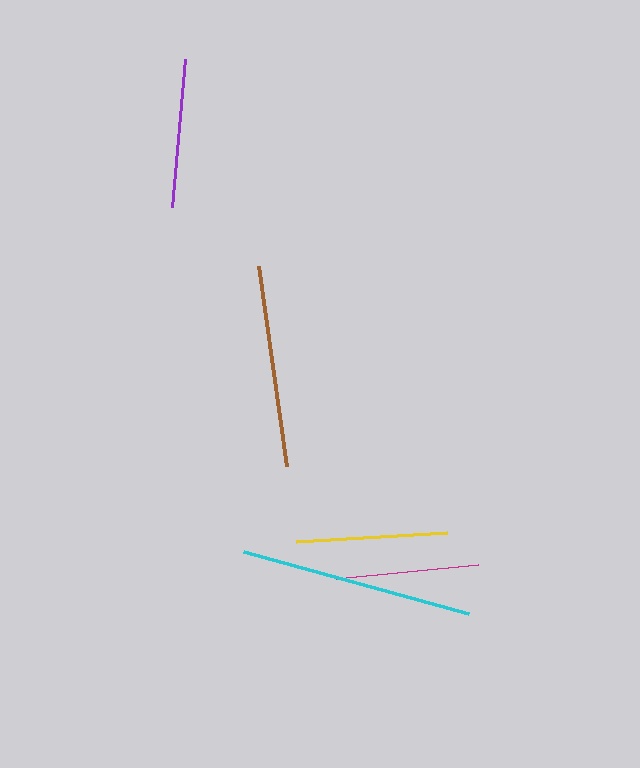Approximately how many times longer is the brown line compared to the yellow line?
The brown line is approximately 1.3 times the length of the yellow line.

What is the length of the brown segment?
The brown segment is approximately 202 pixels long.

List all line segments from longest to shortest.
From longest to shortest: cyan, brown, yellow, purple, magenta.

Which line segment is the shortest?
The magenta line is the shortest at approximately 142 pixels.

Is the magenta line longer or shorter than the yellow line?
The yellow line is longer than the magenta line.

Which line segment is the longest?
The cyan line is the longest at approximately 234 pixels.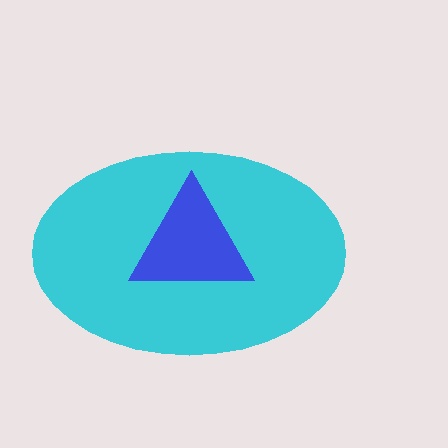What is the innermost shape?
The blue triangle.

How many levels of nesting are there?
2.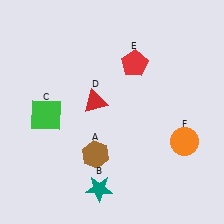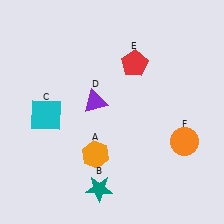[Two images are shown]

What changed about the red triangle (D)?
In Image 1, D is red. In Image 2, it changed to purple.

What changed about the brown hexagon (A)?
In Image 1, A is brown. In Image 2, it changed to orange.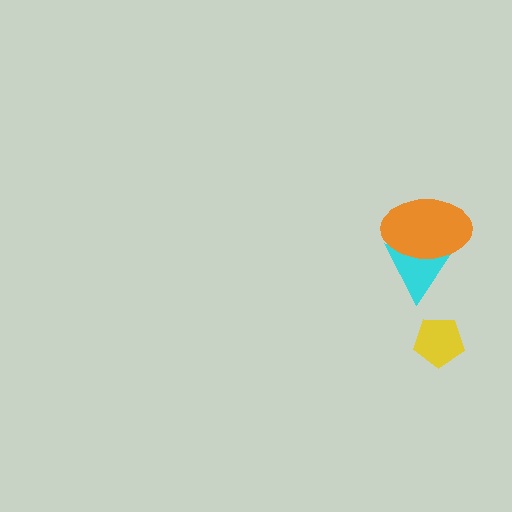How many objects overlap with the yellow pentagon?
0 objects overlap with the yellow pentagon.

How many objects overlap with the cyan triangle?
1 object overlaps with the cyan triangle.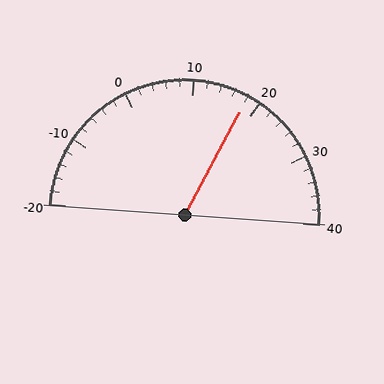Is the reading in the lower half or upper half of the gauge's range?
The reading is in the upper half of the range (-20 to 40).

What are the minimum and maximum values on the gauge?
The gauge ranges from -20 to 40.